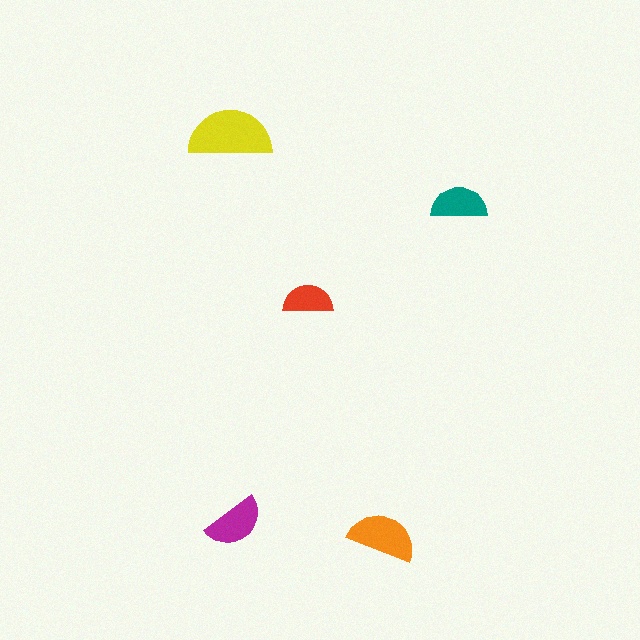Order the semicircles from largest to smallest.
the yellow one, the orange one, the magenta one, the teal one, the red one.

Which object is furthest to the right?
The teal semicircle is rightmost.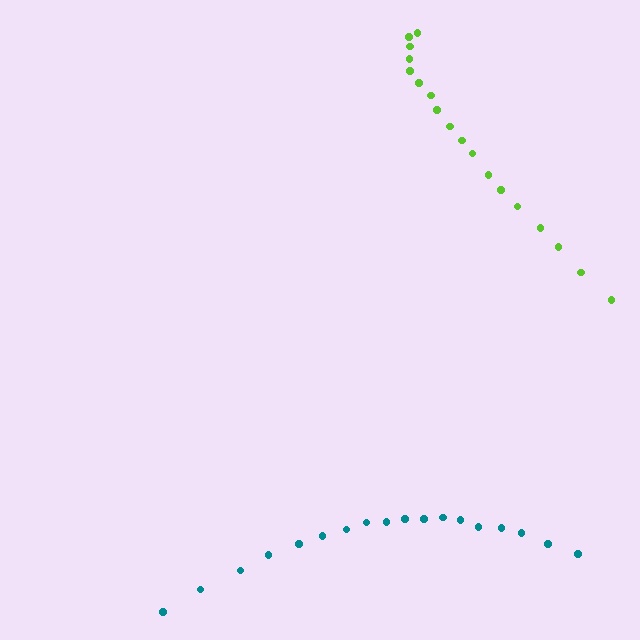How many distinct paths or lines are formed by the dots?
There are 2 distinct paths.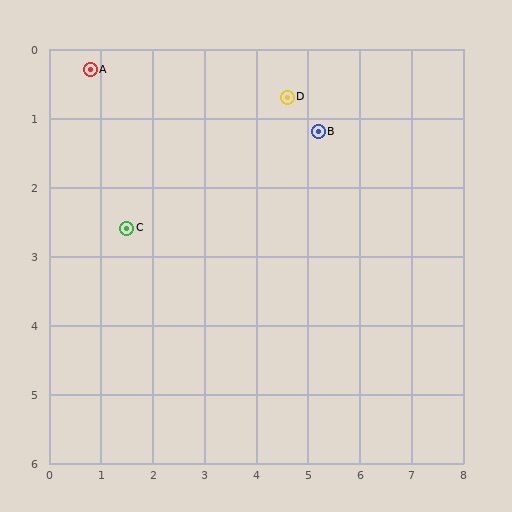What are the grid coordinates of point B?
Point B is at approximately (5.2, 1.2).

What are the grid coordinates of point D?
Point D is at approximately (4.6, 0.7).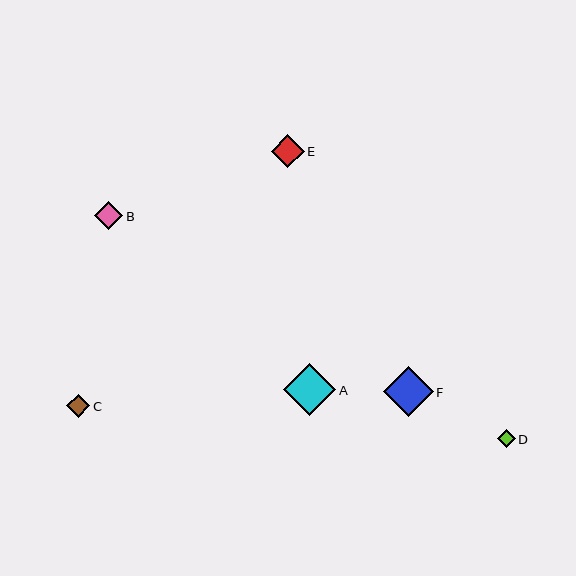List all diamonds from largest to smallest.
From largest to smallest: A, F, E, B, C, D.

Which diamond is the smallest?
Diamond D is the smallest with a size of approximately 18 pixels.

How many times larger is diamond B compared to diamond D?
Diamond B is approximately 1.6 times the size of diamond D.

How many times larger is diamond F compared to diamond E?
Diamond F is approximately 1.5 times the size of diamond E.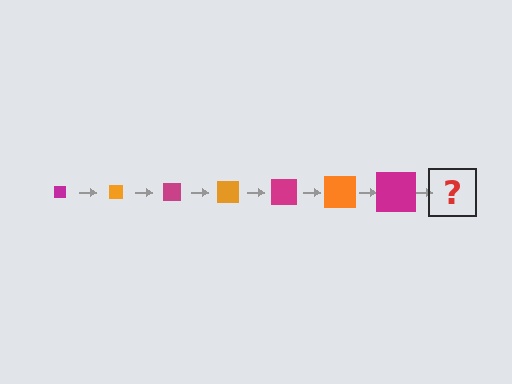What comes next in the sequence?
The next element should be an orange square, larger than the previous one.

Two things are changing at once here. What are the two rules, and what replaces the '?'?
The two rules are that the square grows larger each step and the color cycles through magenta and orange. The '?' should be an orange square, larger than the previous one.